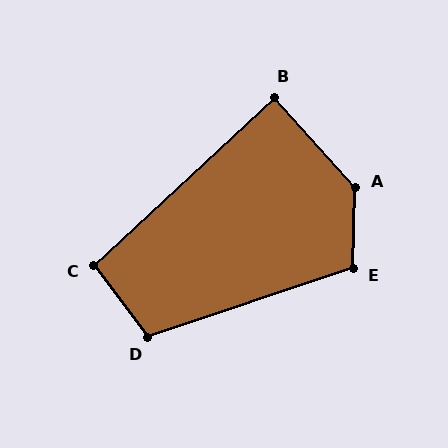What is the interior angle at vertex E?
Approximately 110 degrees (obtuse).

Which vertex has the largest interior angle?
A, at approximately 136 degrees.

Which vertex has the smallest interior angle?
B, at approximately 89 degrees.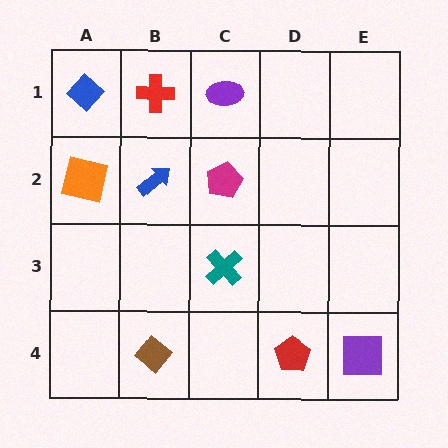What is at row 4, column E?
A purple square.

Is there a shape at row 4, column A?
No, that cell is empty.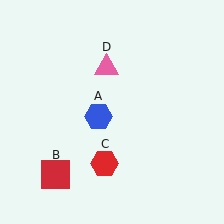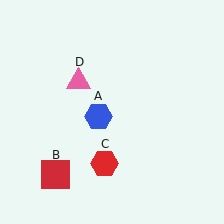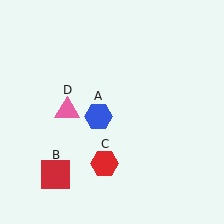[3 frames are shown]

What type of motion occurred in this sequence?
The pink triangle (object D) rotated counterclockwise around the center of the scene.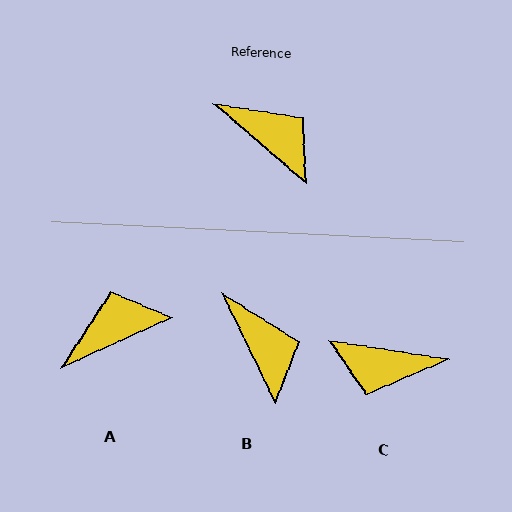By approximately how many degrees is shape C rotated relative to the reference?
Approximately 148 degrees clockwise.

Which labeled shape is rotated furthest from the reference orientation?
C, about 148 degrees away.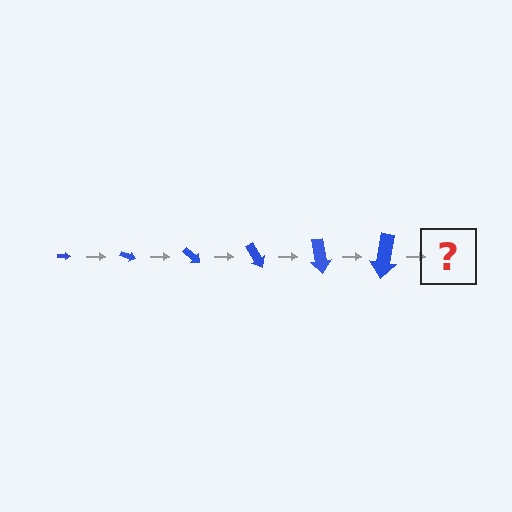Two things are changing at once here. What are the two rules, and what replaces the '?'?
The two rules are that the arrow grows larger each step and it rotates 20 degrees each step. The '?' should be an arrow, larger than the previous one and rotated 120 degrees from the start.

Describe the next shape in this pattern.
It should be an arrow, larger than the previous one and rotated 120 degrees from the start.